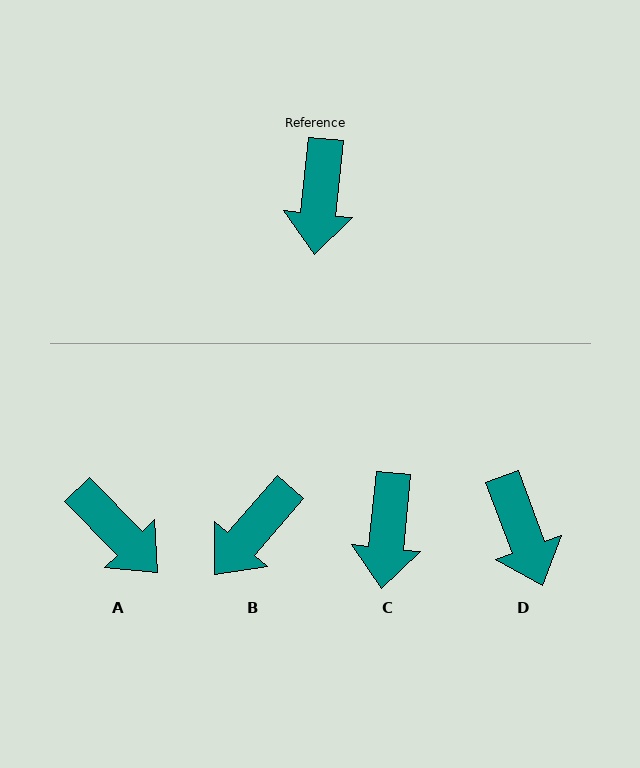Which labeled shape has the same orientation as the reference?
C.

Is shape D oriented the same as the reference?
No, it is off by about 26 degrees.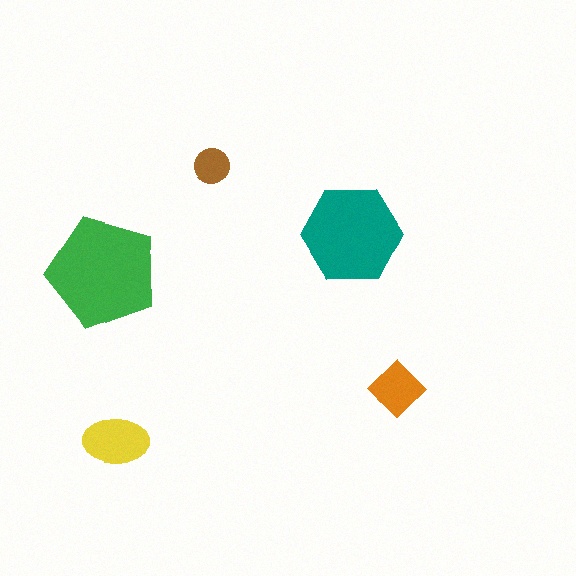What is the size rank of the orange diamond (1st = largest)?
4th.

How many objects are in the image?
There are 5 objects in the image.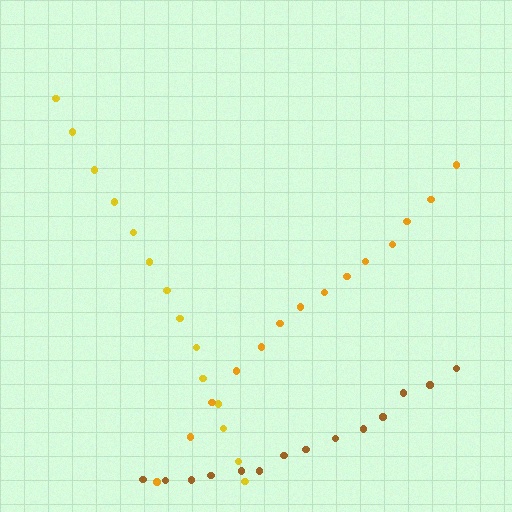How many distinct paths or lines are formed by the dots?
There are 3 distinct paths.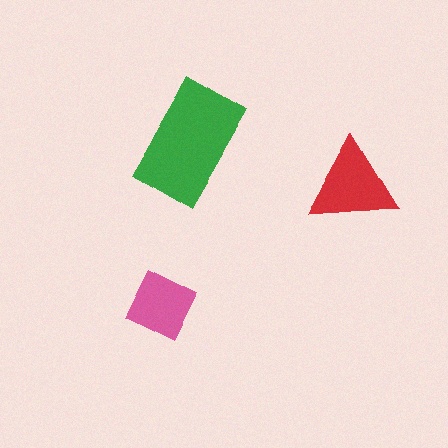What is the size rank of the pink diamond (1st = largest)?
3rd.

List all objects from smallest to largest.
The pink diamond, the red triangle, the green rectangle.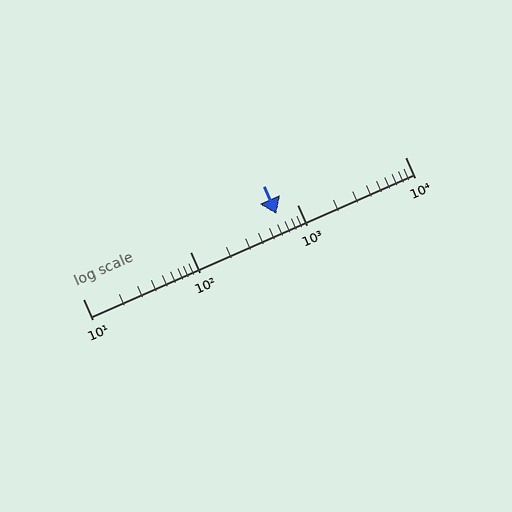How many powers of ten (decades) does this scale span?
The scale spans 3 decades, from 10 to 10000.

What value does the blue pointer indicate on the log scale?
The pointer indicates approximately 630.